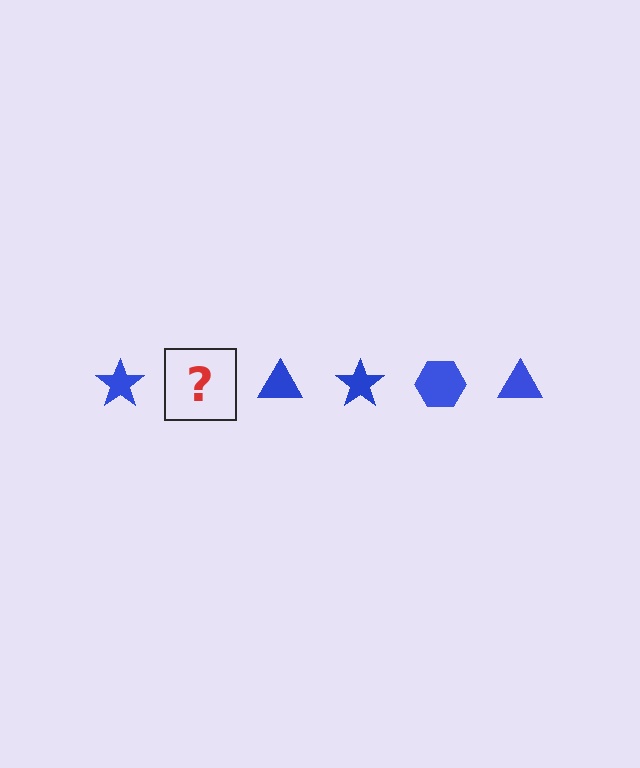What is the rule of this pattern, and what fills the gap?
The rule is that the pattern cycles through star, hexagon, triangle shapes in blue. The gap should be filled with a blue hexagon.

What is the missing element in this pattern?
The missing element is a blue hexagon.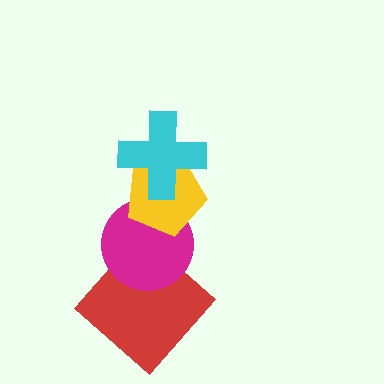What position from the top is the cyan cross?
The cyan cross is 1st from the top.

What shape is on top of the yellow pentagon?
The cyan cross is on top of the yellow pentagon.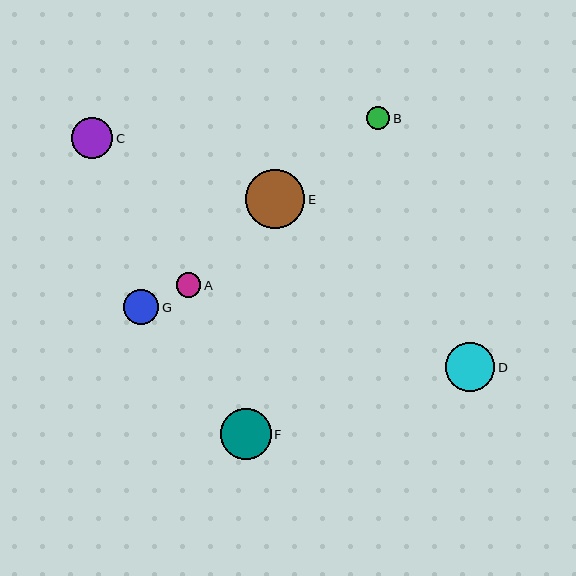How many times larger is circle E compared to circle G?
Circle E is approximately 1.7 times the size of circle G.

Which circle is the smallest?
Circle B is the smallest with a size of approximately 23 pixels.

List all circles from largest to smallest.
From largest to smallest: E, F, D, C, G, A, B.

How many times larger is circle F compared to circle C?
Circle F is approximately 1.3 times the size of circle C.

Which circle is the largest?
Circle E is the largest with a size of approximately 59 pixels.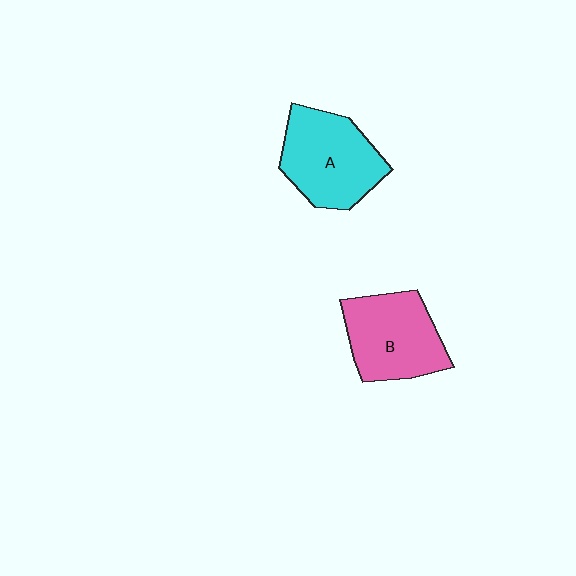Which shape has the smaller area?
Shape B (pink).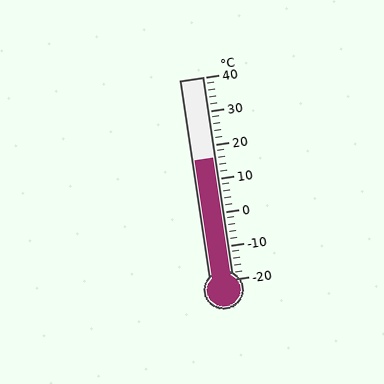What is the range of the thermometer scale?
The thermometer scale ranges from -20°C to 40°C.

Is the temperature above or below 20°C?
The temperature is below 20°C.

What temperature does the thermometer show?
The thermometer shows approximately 16°C.